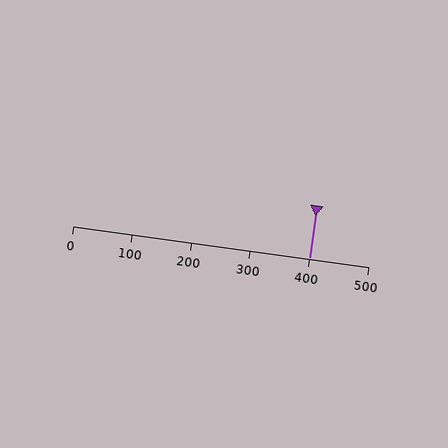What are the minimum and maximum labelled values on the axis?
The axis runs from 0 to 500.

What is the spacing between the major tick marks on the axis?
The major ticks are spaced 100 apart.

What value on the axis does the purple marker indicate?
The marker indicates approximately 400.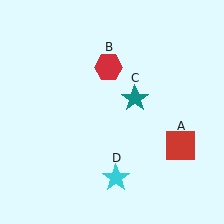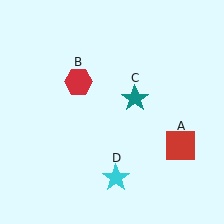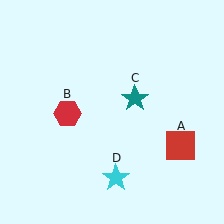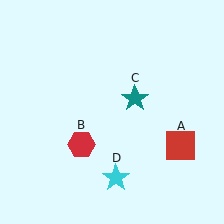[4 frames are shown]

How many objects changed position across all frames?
1 object changed position: red hexagon (object B).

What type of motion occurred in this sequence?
The red hexagon (object B) rotated counterclockwise around the center of the scene.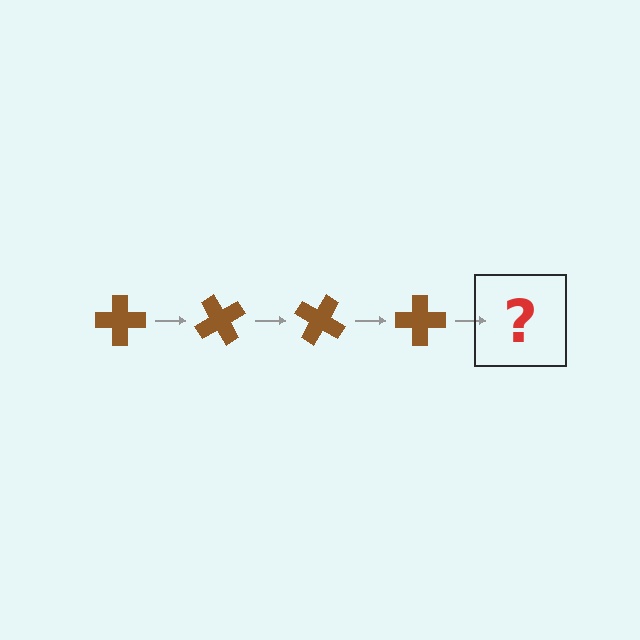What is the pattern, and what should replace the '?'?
The pattern is that the cross rotates 60 degrees each step. The '?' should be a brown cross rotated 240 degrees.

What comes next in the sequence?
The next element should be a brown cross rotated 240 degrees.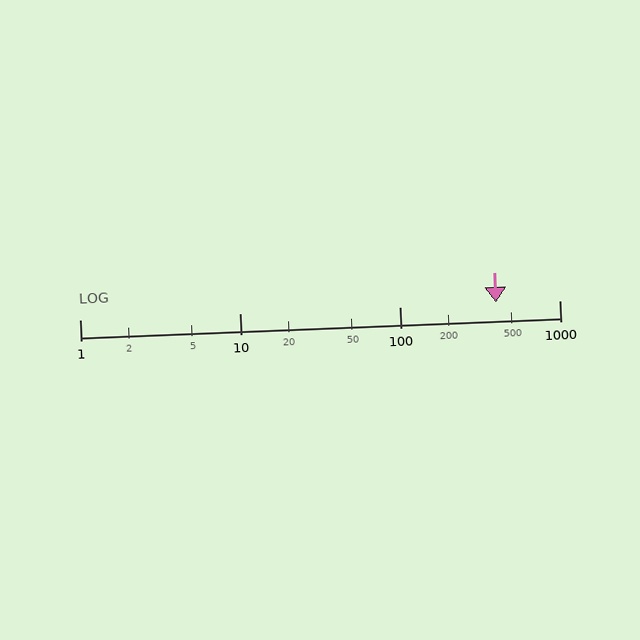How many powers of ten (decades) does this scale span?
The scale spans 3 decades, from 1 to 1000.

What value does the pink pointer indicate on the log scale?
The pointer indicates approximately 400.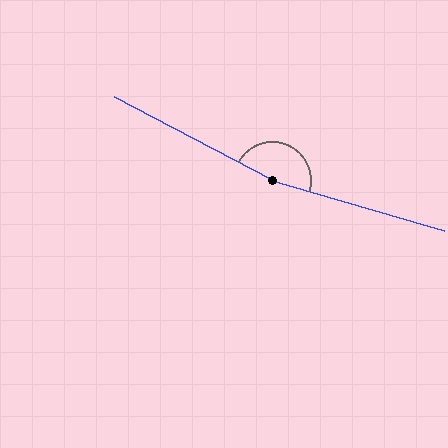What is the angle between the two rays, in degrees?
Approximately 168 degrees.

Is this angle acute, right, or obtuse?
It is obtuse.